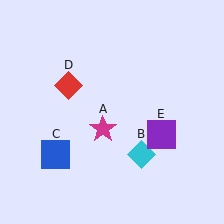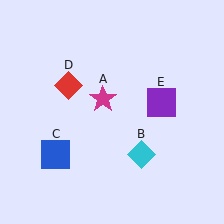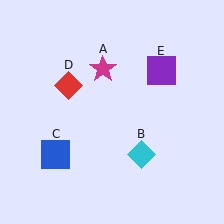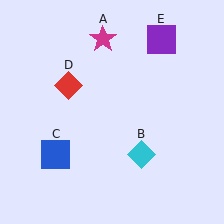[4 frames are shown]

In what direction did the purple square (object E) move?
The purple square (object E) moved up.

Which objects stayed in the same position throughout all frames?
Cyan diamond (object B) and blue square (object C) and red diamond (object D) remained stationary.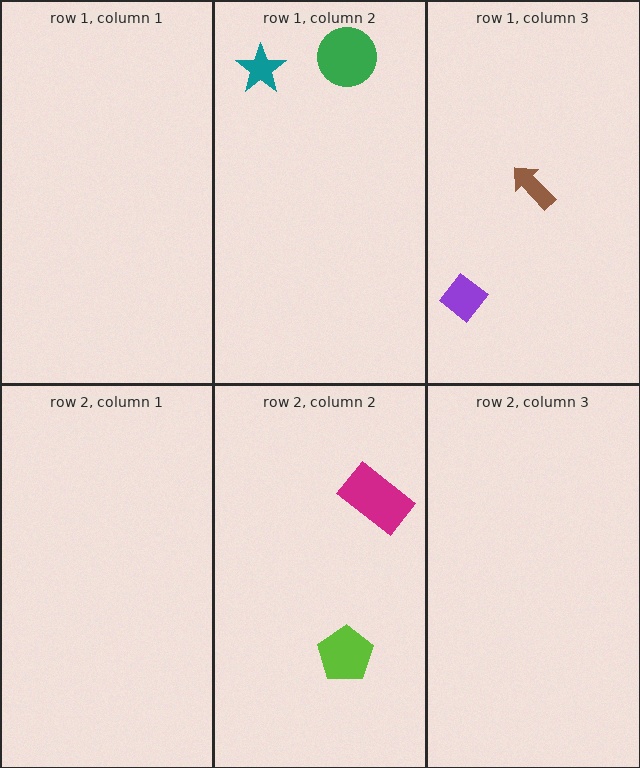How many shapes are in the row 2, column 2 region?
2.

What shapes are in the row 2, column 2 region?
The magenta rectangle, the lime pentagon.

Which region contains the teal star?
The row 1, column 2 region.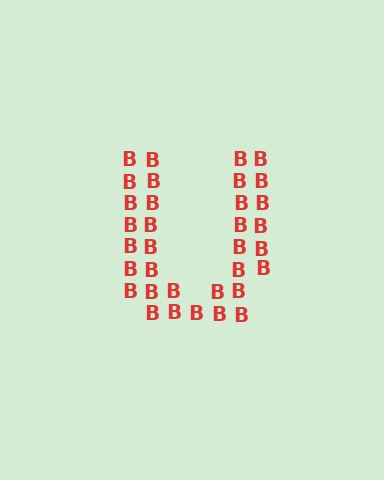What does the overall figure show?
The overall figure shows the letter U.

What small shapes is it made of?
It is made of small letter B's.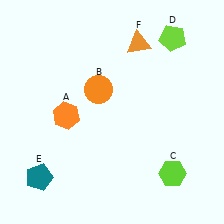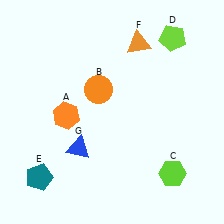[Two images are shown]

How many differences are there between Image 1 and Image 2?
There is 1 difference between the two images.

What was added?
A blue triangle (G) was added in Image 2.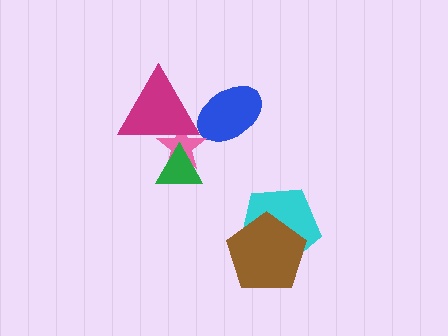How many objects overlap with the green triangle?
2 objects overlap with the green triangle.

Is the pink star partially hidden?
Yes, it is partially covered by another shape.